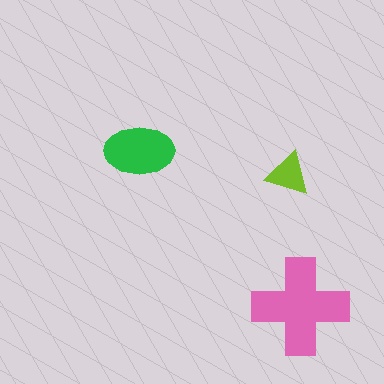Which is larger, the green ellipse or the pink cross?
The pink cross.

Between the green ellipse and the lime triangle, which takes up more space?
The green ellipse.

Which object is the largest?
The pink cross.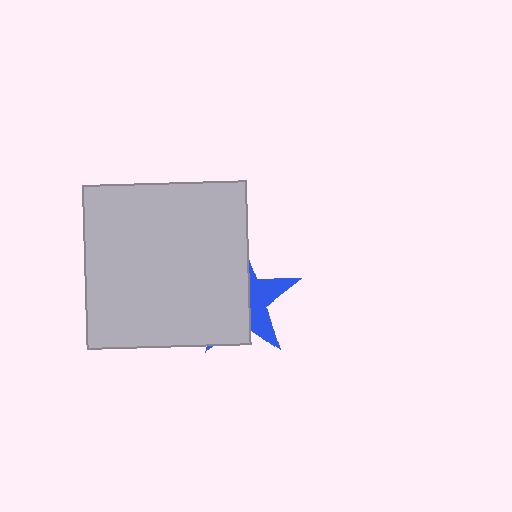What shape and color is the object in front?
The object in front is a light gray square.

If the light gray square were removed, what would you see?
You would see the complete blue star.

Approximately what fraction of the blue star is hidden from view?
Roughly 65% of the blue star is hidden behind the light gray square.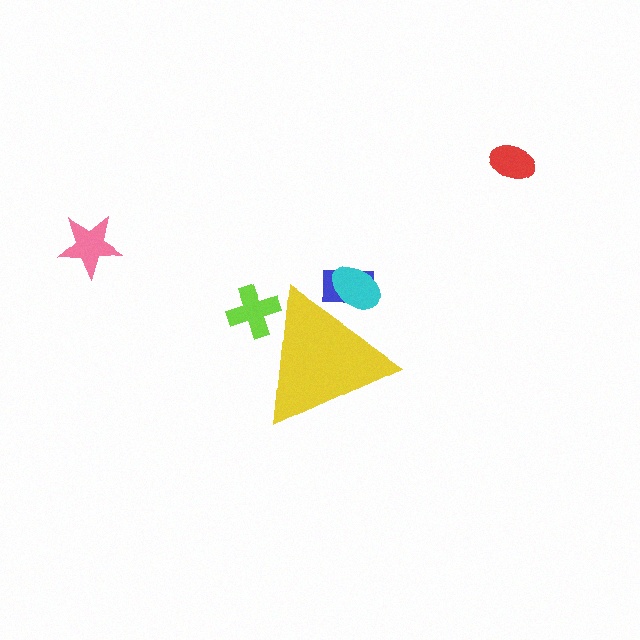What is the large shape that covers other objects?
A yellow triangle.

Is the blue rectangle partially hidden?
Yes, the blue rectangle is partially hidden behind the yellow triangle.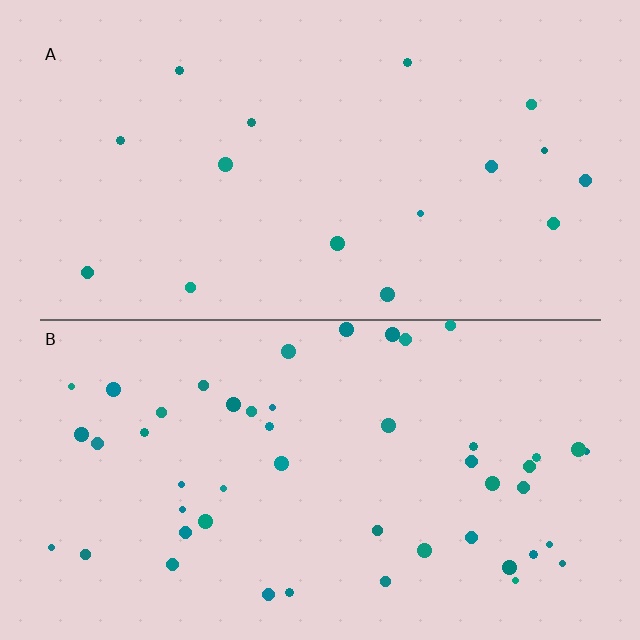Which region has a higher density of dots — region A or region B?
B (the bottom).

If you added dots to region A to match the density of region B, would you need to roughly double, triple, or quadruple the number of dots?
Approximately triple.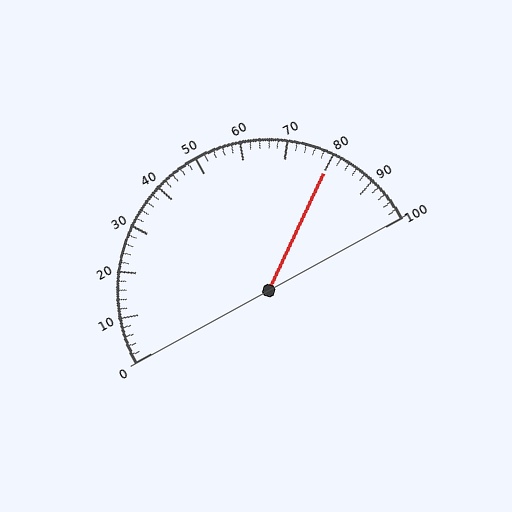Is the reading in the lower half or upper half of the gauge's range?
The reading is in the upper half of the range (0 to 100).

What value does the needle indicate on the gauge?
The needle indicates approximately 80.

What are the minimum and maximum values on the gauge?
The gauge ranges from 0 to 100.